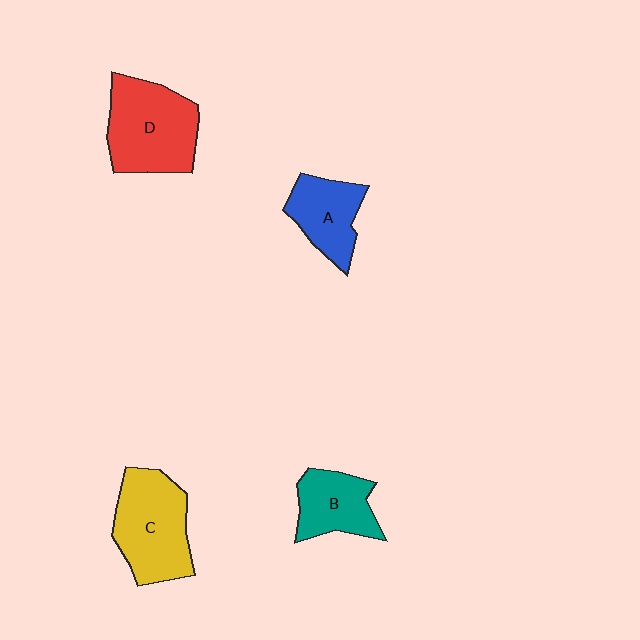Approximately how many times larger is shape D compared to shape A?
Approximately 1.6 times.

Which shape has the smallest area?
Shape B (teal).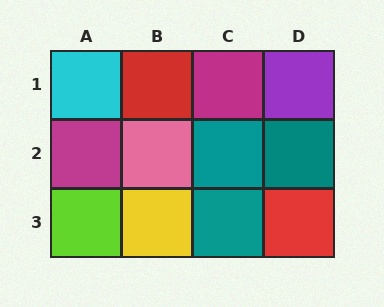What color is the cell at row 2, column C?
Teal.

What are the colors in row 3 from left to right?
Lime, yellow, teal, red.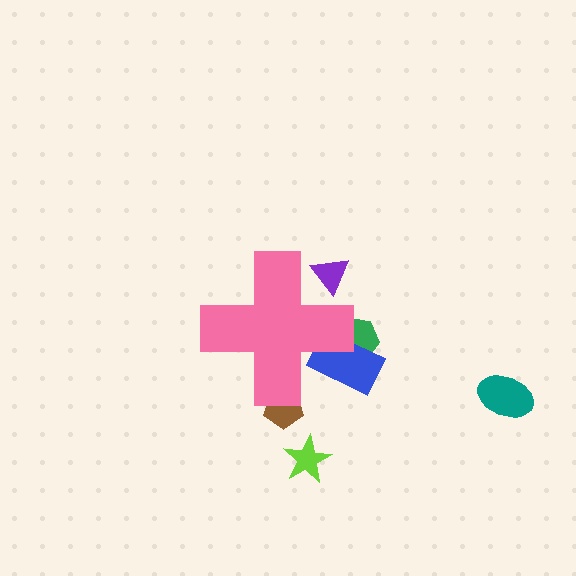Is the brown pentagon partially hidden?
Yes, the brown pentagon is partially hidden behind the pink cross.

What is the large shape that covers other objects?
A pink cross.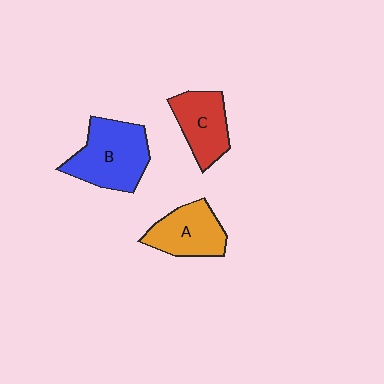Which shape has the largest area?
Shape B (blue).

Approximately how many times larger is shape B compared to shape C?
Approximately 1.4 times.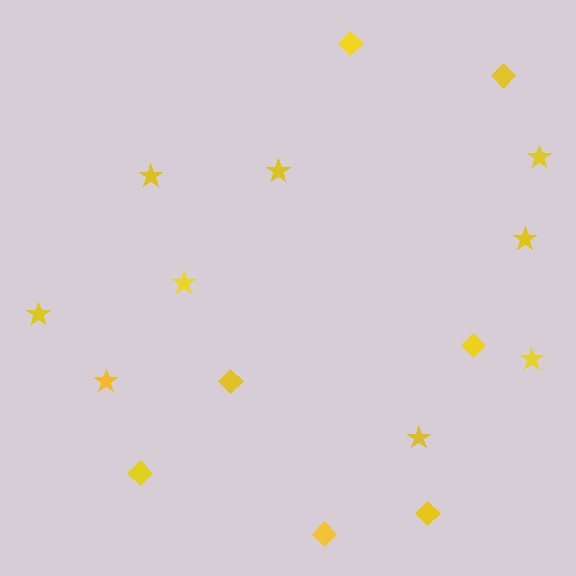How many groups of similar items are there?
There are 2 groups: one group of diamonds (7) and one group of stars (9).